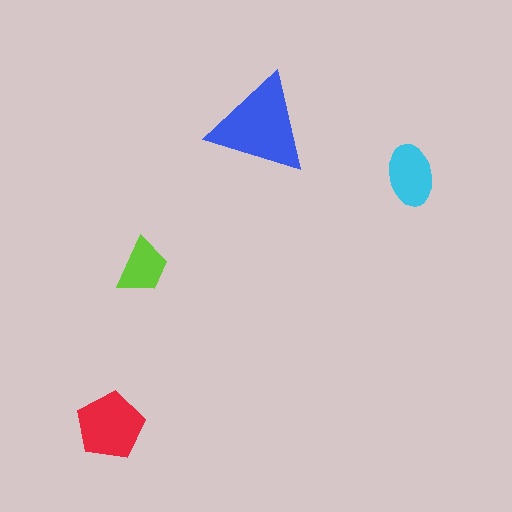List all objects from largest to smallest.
The blue triangle, the red pentagon, the cyan ellipse, the lime trapezoid.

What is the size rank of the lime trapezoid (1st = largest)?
4th.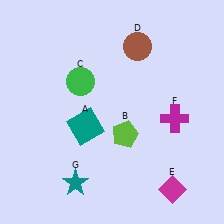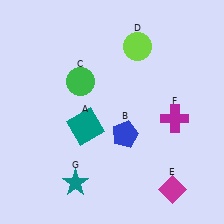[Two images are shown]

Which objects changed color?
B changed from lime to blue. D changed from brown to lime.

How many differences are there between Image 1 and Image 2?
There are 2 differences between the two images.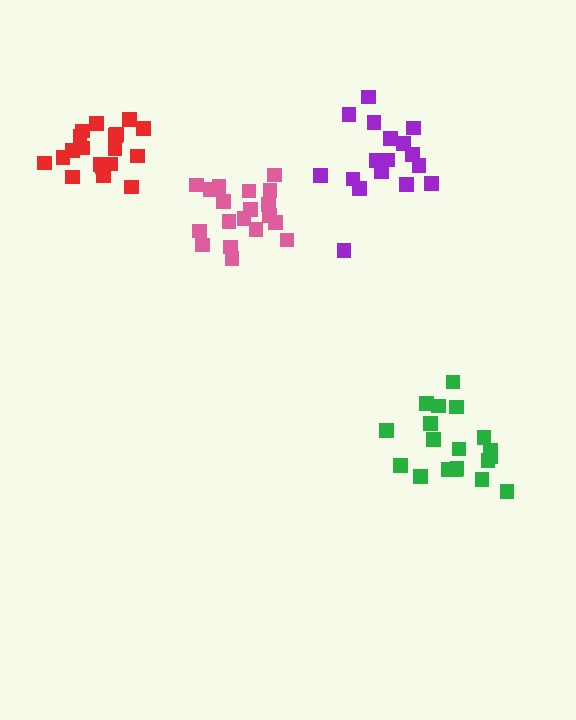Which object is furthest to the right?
The green cluster is rightmost.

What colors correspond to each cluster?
The clusters are colored: purple, red, pink, green.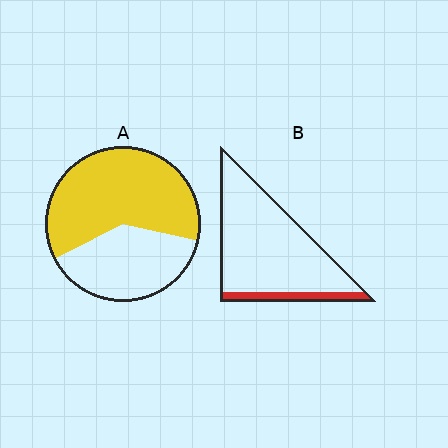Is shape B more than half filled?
No.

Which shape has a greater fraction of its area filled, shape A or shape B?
Shape A.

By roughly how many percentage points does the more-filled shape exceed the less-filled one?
By roughly 50 percentage points (A over B).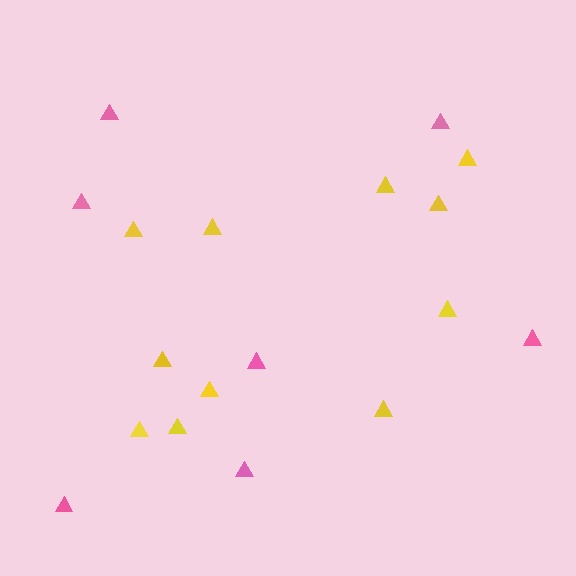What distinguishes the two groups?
There are 2 groups: one group of yellow triangles (11) and one group of pink triangles (7).